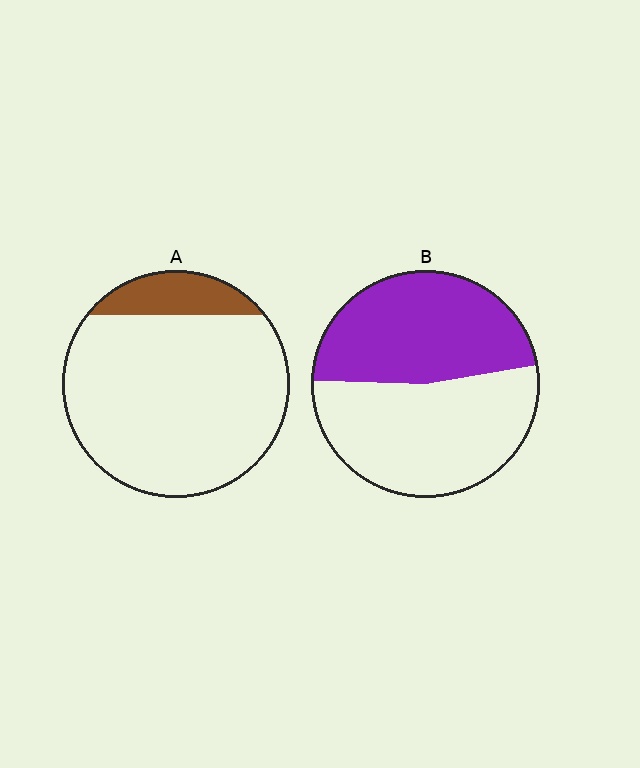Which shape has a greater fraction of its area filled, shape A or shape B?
Shape B.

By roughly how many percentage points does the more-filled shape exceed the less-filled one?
By roughly 35 percentage points (B over A).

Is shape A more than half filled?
No.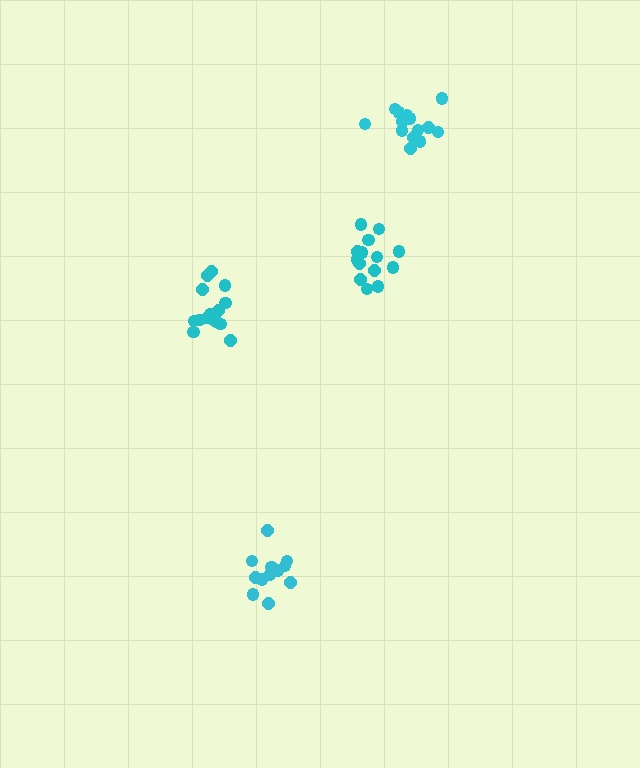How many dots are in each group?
Group 1: 15 dots, Group 2: 13 dots, Group 3: 14 dots, Group 4: 16 dots (58 total).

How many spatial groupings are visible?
There are 4 spatial groupings.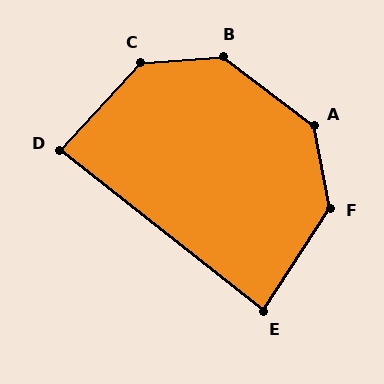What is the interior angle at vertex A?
Approximately 138 degrees (obtuse).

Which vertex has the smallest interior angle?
E, at approximately 85 degrees.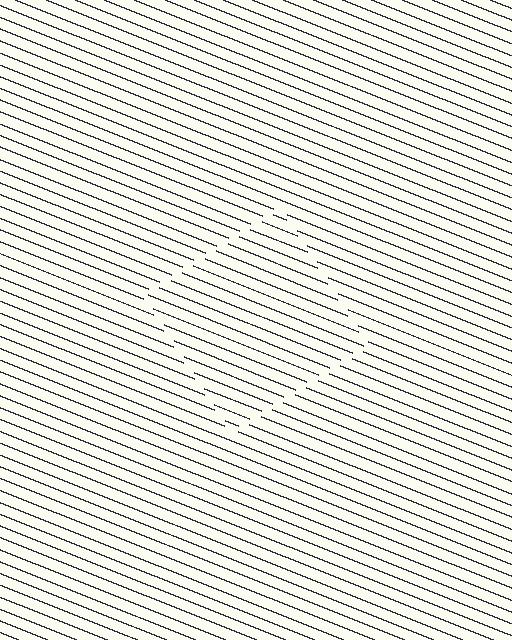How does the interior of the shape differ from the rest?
The interior of the shape contains the same grating, shifted by half a period — the contour is defined by the phase discontinuity where line-ends from the inner and outer gratings abut.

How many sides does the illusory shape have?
4 sides — the line-ends trace a square.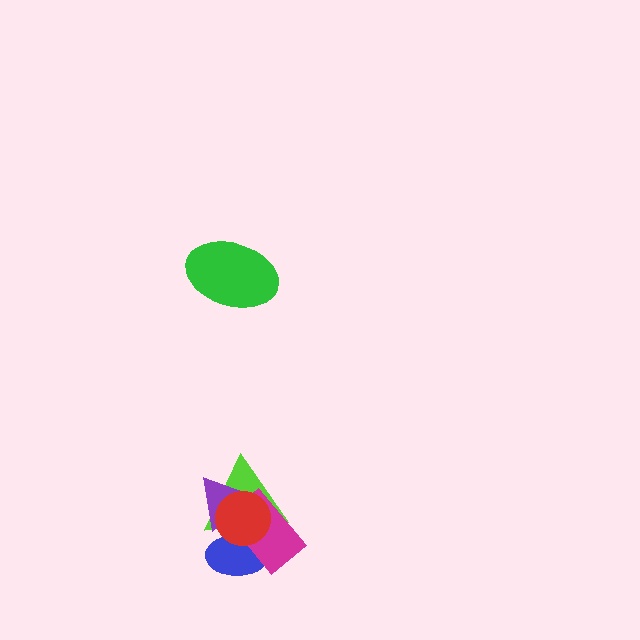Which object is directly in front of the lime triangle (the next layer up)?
The purple triangle is directly in front of the lime triangle.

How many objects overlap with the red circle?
4 objects overlap with the red circle.